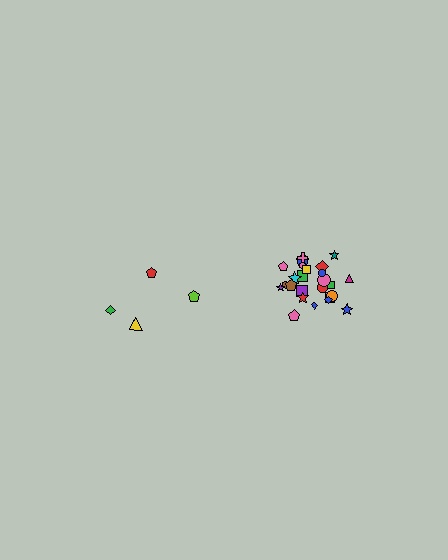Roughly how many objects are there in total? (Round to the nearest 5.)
Roughly 30 objects in total.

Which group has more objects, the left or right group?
The right group.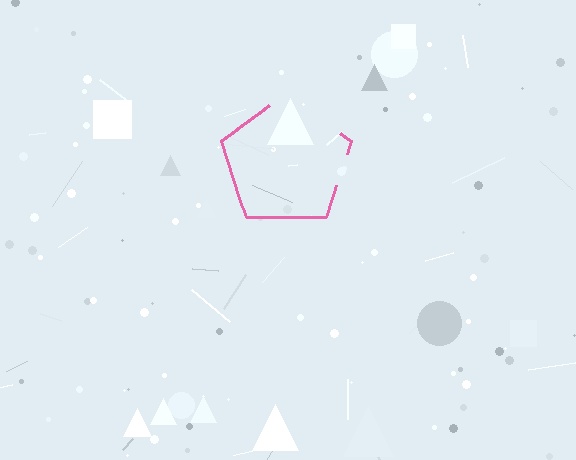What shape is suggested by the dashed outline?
The dashed outline suggests a pentagon.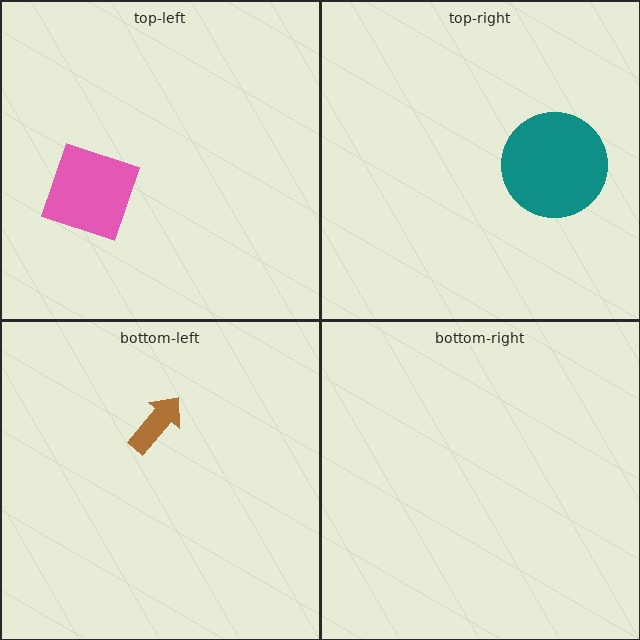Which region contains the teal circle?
The top-right region.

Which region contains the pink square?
The top-left region.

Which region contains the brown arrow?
The bottom-left region.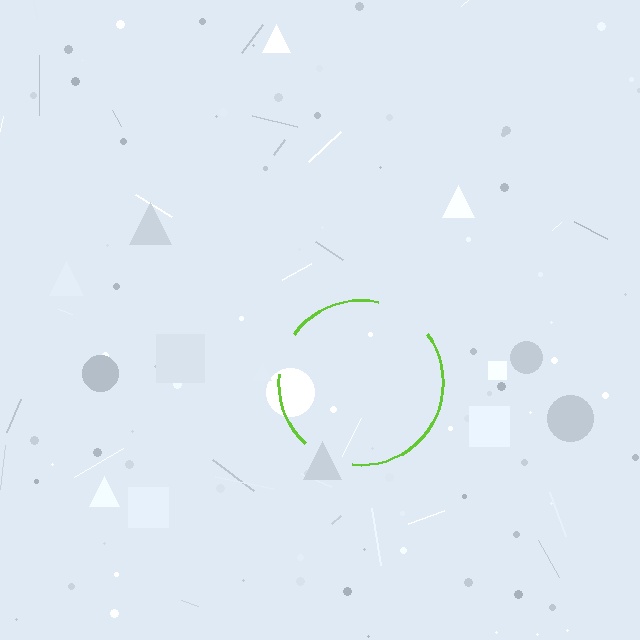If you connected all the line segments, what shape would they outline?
They would outline a circle.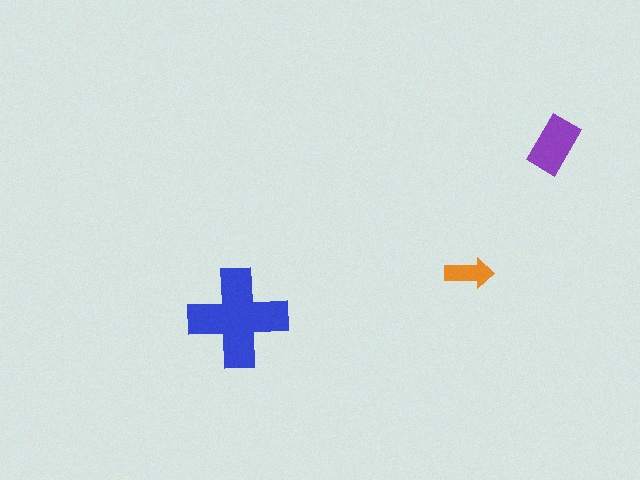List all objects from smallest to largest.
The orange arrow, the purple rectangle, the blue cross.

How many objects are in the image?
There are 3 objects in the image.